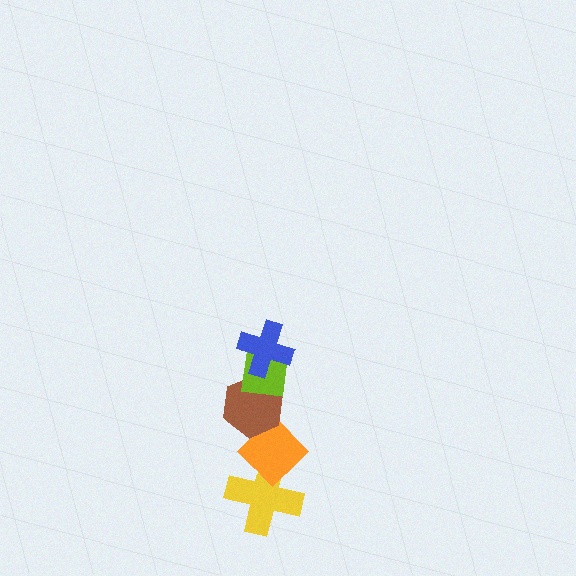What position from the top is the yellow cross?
The yellow cross is 5th from the top.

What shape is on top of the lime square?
The blue cross is on top of the lime square.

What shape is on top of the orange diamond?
The brown hexagon is on top of the orange diamond.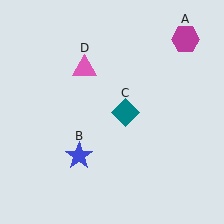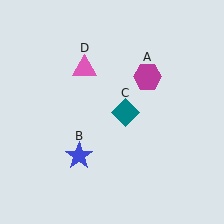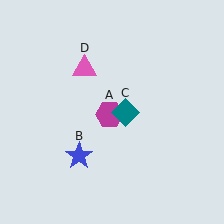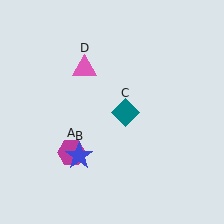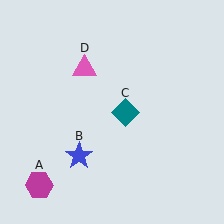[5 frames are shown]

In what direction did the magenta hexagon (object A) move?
The magenta hexagon (object A) moved down and to the left.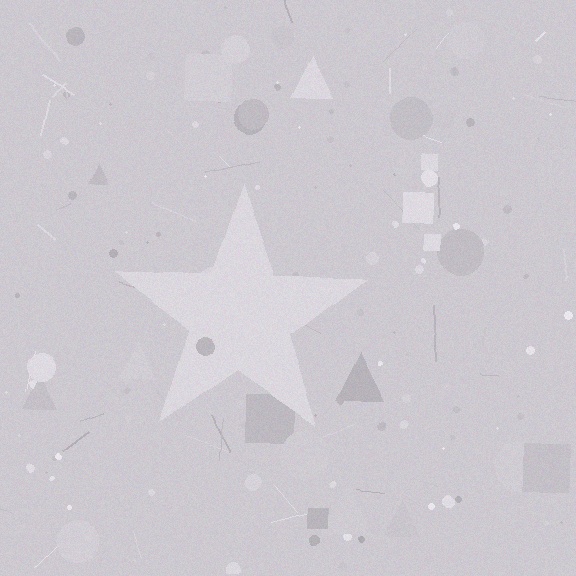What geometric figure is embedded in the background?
A star is embedded in the background.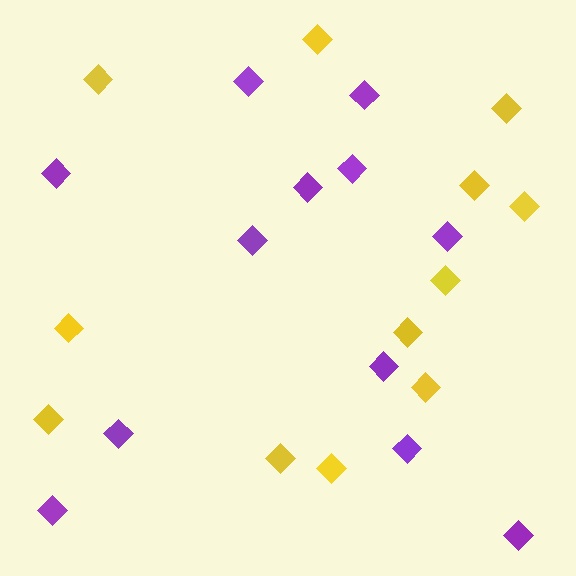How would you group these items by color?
There are 2 groups: one group of yellow diamonds (12) and one group of purple diamonds (12).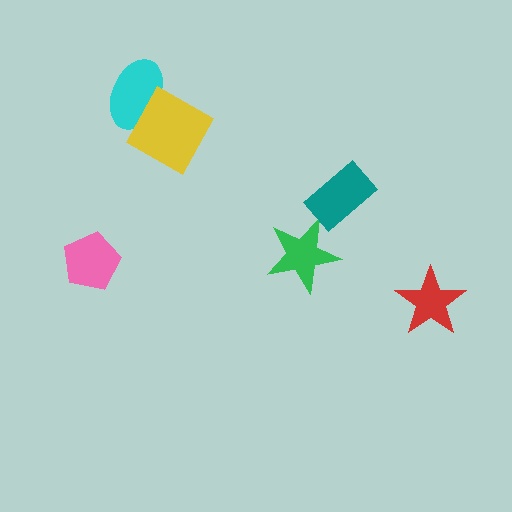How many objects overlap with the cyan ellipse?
1 object overlaps with the cyan ellipse.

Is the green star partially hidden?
No, no other shape covers it.